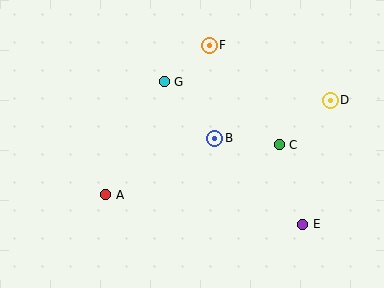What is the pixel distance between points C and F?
The distance between C and F is 122 pixels.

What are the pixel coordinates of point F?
Point F is at (209, 45).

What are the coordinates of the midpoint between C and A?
The midpoint between C and A is at (192, 170).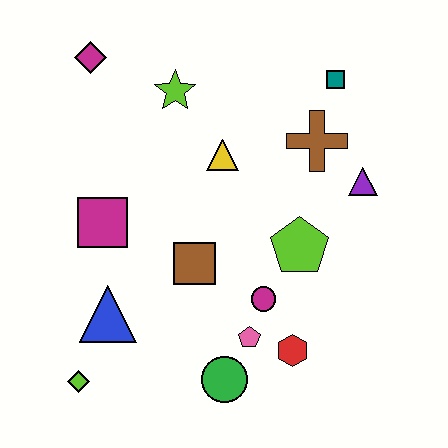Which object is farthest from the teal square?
The lime diamond is farthest from the teal square.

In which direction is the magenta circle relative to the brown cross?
The magenta circle is below the brown cross.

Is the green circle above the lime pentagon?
No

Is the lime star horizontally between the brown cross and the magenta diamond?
Yes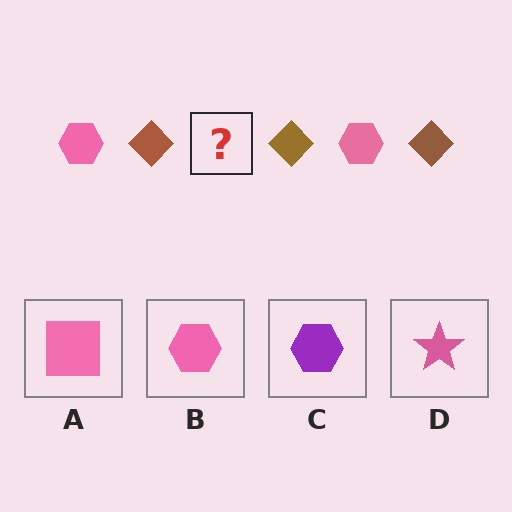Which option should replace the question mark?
Option B.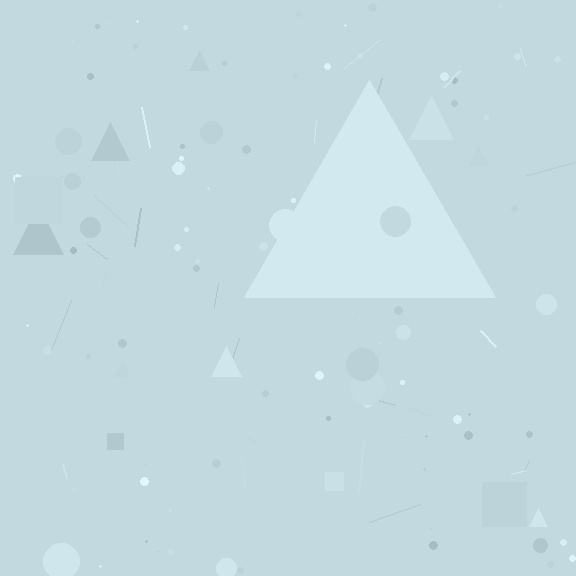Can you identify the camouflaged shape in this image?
The camouflaged shape is a triangle.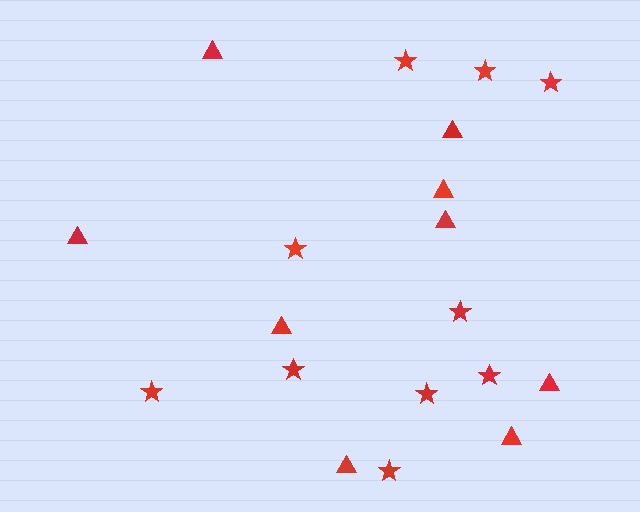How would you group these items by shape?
There are 2 groups: one group of triangles (9) and one group of stars (10).